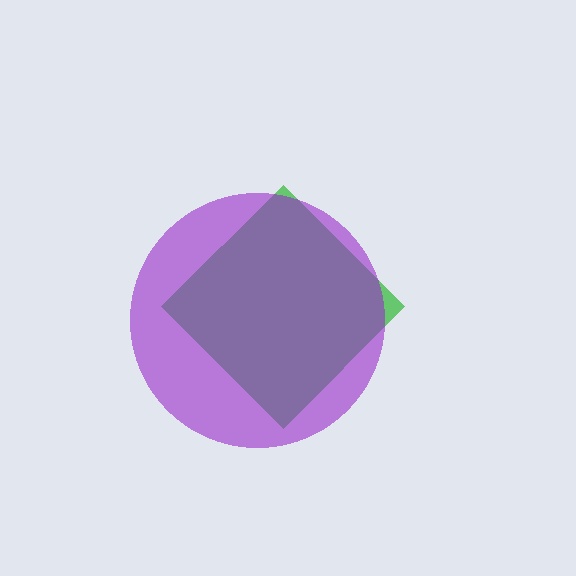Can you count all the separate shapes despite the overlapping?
Yes, there are 2 separate shapes.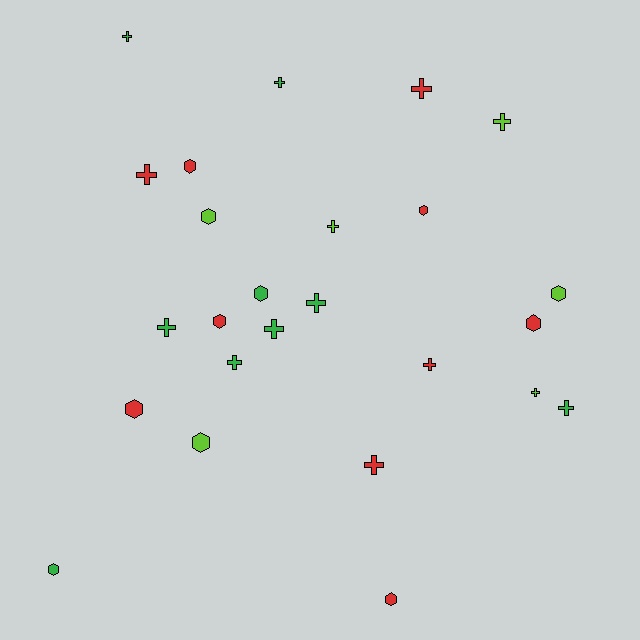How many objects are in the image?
There are 25 objects.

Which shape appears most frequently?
Cross, with 14 objects.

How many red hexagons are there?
There are 6 red hexagons.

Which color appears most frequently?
Red, with 10 objects.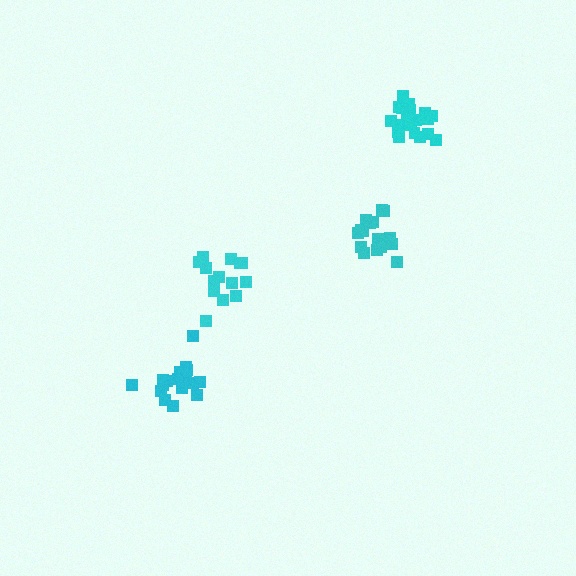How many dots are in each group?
Group 1: 19 dots, Group 2: 16 dots, Group 3: 14 dots, Group 4: 19 dots (68 total).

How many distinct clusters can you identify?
There are 4 distinct clusters.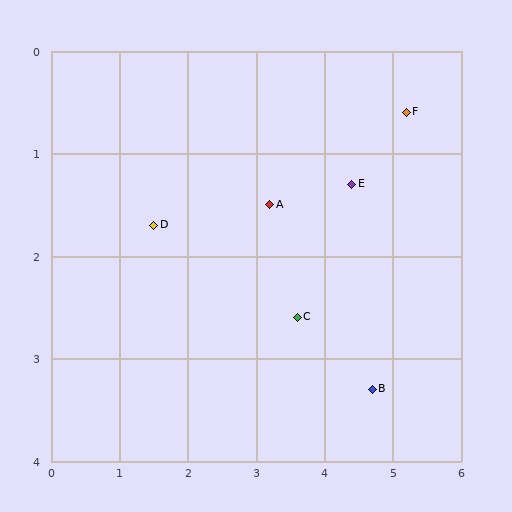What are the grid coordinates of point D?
Point D is at approximately (1.5, 1.7).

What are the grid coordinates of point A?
Point A is at approximately (3.2, 1.5).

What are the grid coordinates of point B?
Point B is at approximately (4.7, 3.3).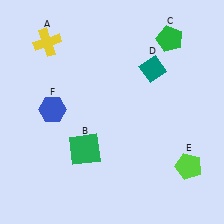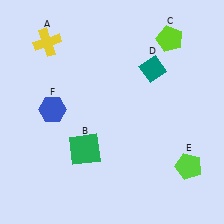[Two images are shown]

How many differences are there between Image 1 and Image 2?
There is 1 difference between the two images.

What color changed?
The pentagon (C) changed from green in Image 1 to lime in Image 2.